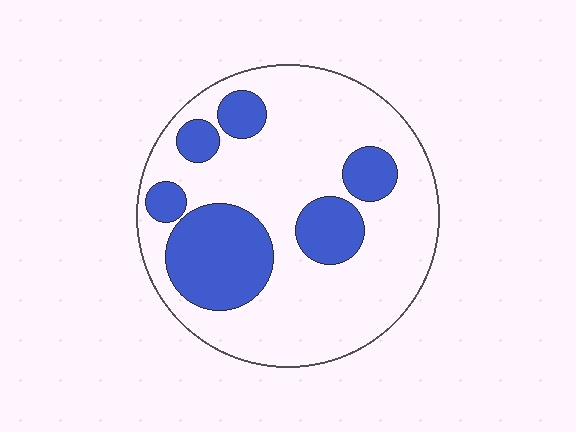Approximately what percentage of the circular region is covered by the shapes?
Approximately 30%.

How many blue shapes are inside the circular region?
6.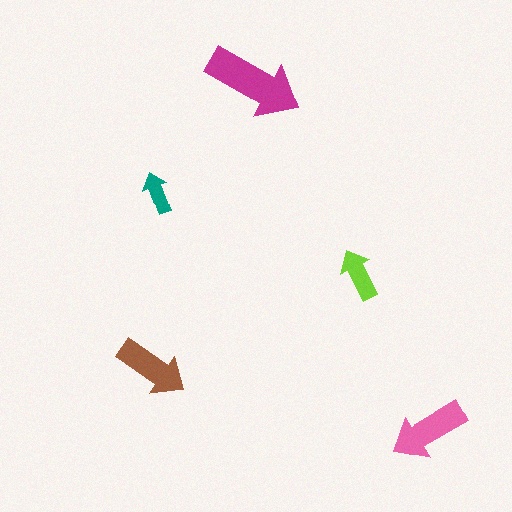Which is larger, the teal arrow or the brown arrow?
The brown one.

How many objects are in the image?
There are 5 objects in the image.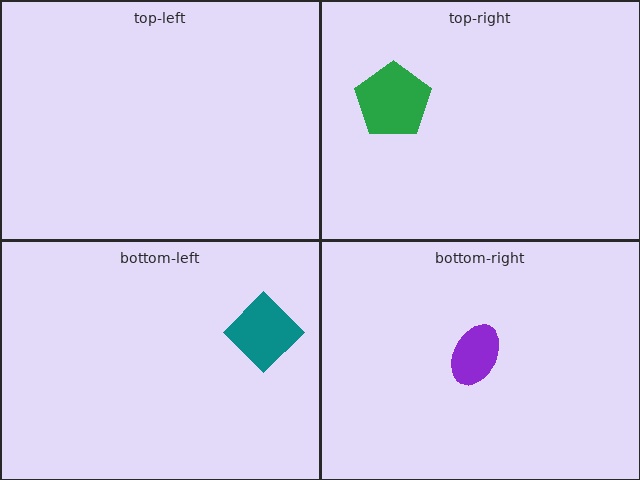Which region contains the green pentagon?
The top-right region.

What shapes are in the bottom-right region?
The purple ellipse.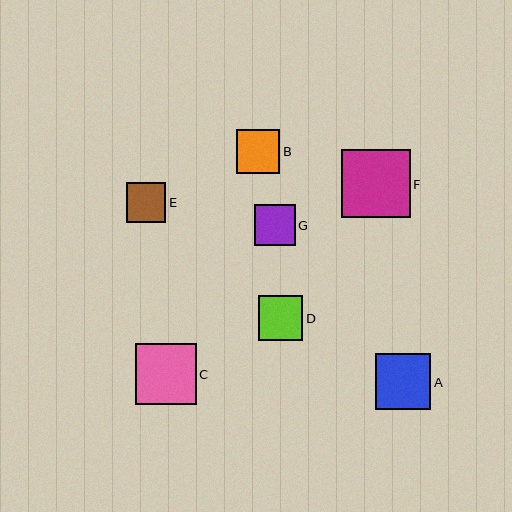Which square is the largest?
Square F is the largest with a size of approximately 69 pixels.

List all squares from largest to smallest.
From largest to smallest: F, C, A, D, B, G, E.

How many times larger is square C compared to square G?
Square C is approximately 1.5 times the size of square G.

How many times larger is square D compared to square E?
Square D is approximately 1.1 times the size of square E.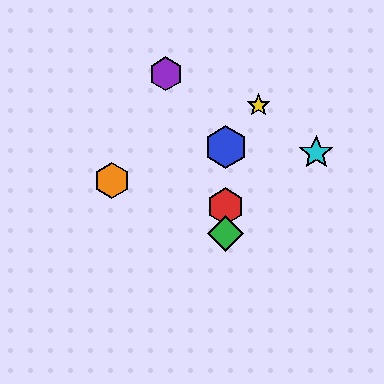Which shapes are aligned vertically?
The red hexagon, the blue hexagon, the green diamond are aligned vertically.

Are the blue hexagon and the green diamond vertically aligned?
Yes, both are at x≈226.